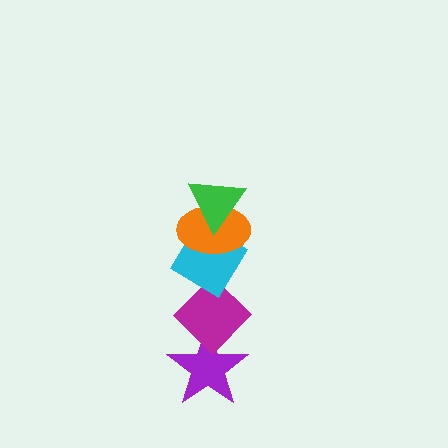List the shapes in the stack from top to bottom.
From top to bottom: the green triangle, the orange ellipse, the cyan diamond, the magenta diamond, the purple star.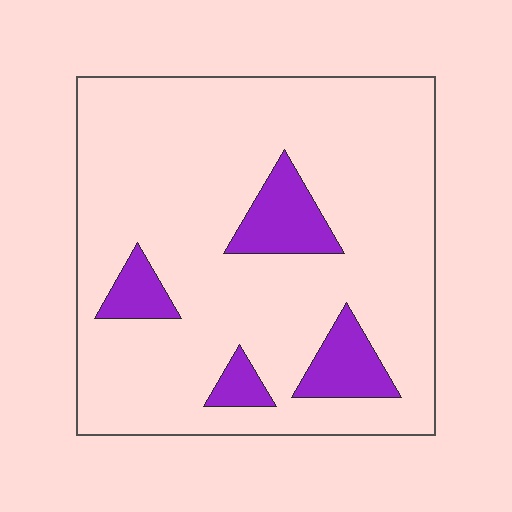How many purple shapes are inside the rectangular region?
4.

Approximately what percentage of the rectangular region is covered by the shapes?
Approximately 15%.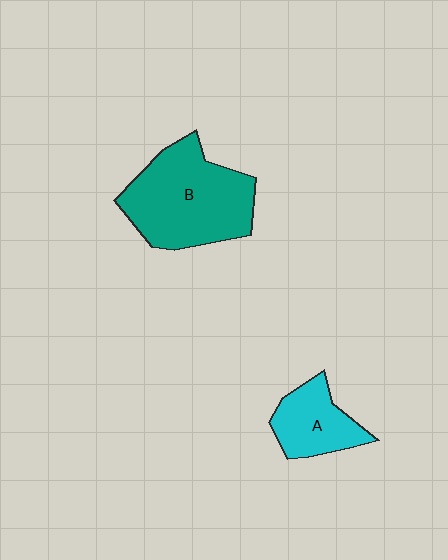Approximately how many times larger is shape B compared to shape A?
Approximately 2.1 times.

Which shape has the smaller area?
Shape A (cyan).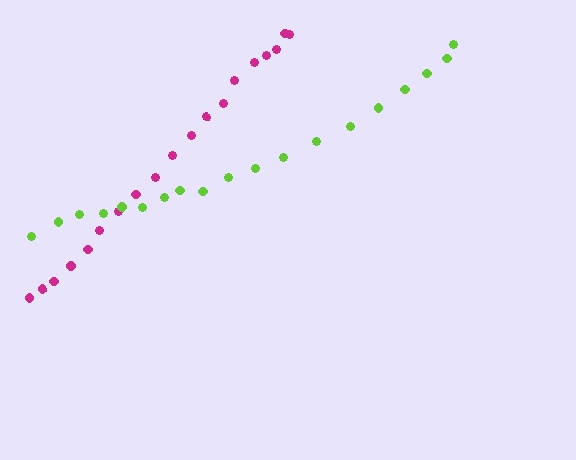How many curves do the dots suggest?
There are 2 distinct paths.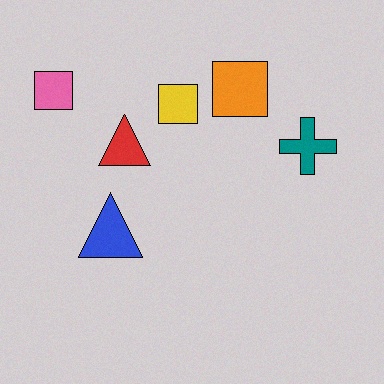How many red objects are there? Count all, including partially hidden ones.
There is 1 red object.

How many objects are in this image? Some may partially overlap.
There are 6 objects.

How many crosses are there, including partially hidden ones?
There is 1 cross.